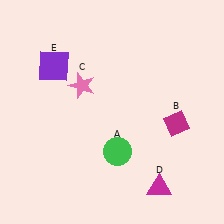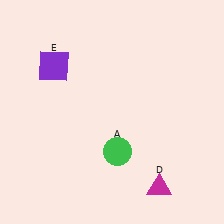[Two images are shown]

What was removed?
The magenta diamond (B), the pink star (C) were removed in Image 2.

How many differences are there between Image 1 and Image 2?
There are 2 differences between the two images.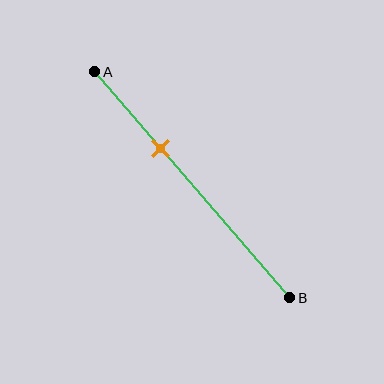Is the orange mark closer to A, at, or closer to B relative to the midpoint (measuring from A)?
The orange mark is closer to point A than the midpoint of segment AB.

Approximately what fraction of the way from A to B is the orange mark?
The orange mark is approximately 35% of the way from A to B.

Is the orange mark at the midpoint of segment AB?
No, the mark is at about 35% from A, not at the 50% midpoint.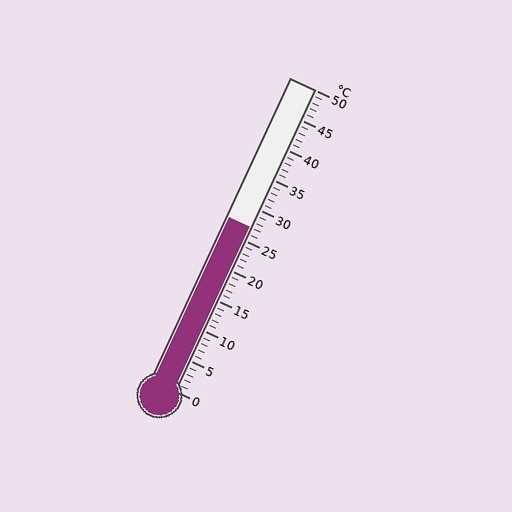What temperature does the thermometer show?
The thermometer shows approximately 27°C.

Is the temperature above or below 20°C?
The temperature is above 20°C.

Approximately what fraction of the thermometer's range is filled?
The thermometer is filled to approximately 55% of its range.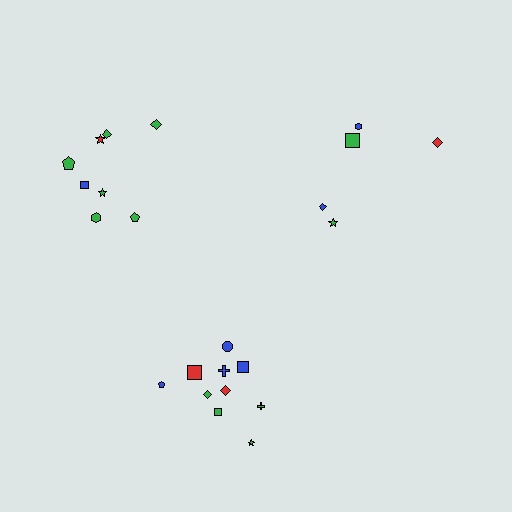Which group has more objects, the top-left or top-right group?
The top-left group.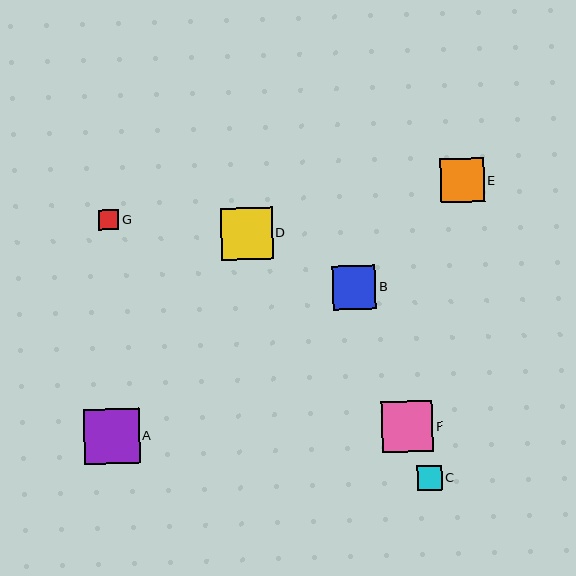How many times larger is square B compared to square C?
Square B is approximately 1.8 times the size of square C.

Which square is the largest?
Square A is the largest with a size of approximately 56 pixels.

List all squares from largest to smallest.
From largest to smallest: A, F, D, E, B, C, G.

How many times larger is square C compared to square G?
Square C is approximately 1.2 times the size of square G.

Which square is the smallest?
Square G is the smallest with a size of approximately 20 pixels.